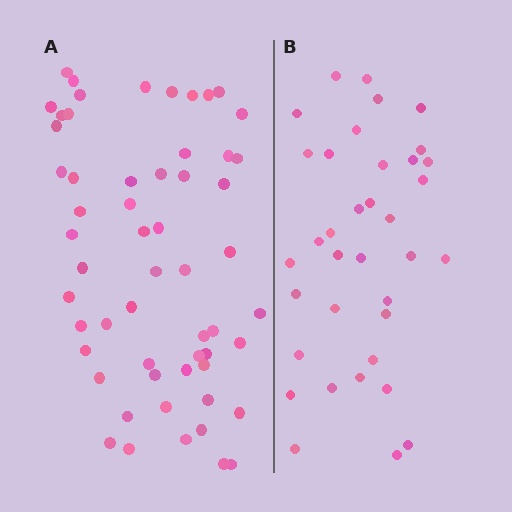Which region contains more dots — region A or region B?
Region A (the left region) has more dots.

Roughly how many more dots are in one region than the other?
Region A has approximately 20 more dots than region B.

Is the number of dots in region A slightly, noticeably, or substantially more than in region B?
Region A has substantially more. The ratio is roughly 1.6 to 1.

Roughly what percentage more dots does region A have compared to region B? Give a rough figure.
About 60% more.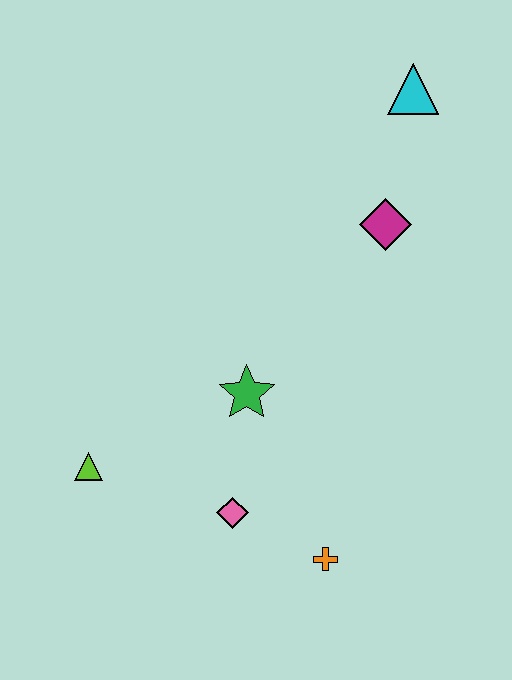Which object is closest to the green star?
The pink diamond is closest to the green star.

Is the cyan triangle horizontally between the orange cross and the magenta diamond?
No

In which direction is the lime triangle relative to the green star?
The lime triangle is to the left of the green star.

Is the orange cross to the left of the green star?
No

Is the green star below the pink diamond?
No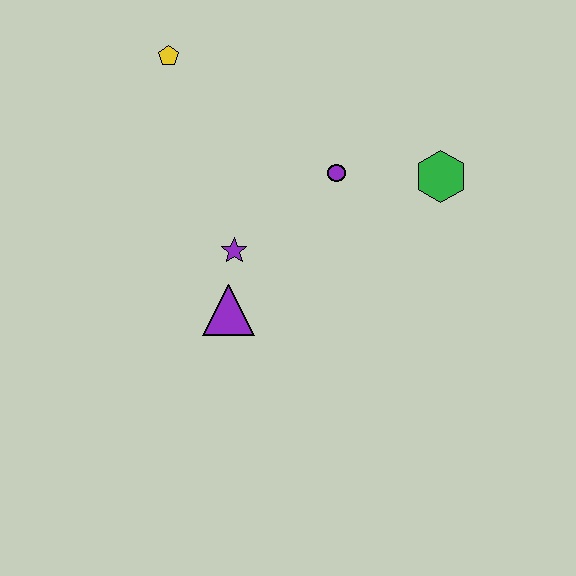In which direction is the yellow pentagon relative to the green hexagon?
The yellow pentagon is to the left of the green hexagon.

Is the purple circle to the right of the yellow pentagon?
Yes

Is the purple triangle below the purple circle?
Yes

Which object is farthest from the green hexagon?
The yellow pentagon is farthest from the green hexagon.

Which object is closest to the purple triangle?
The purple star is closest to the purple triangle.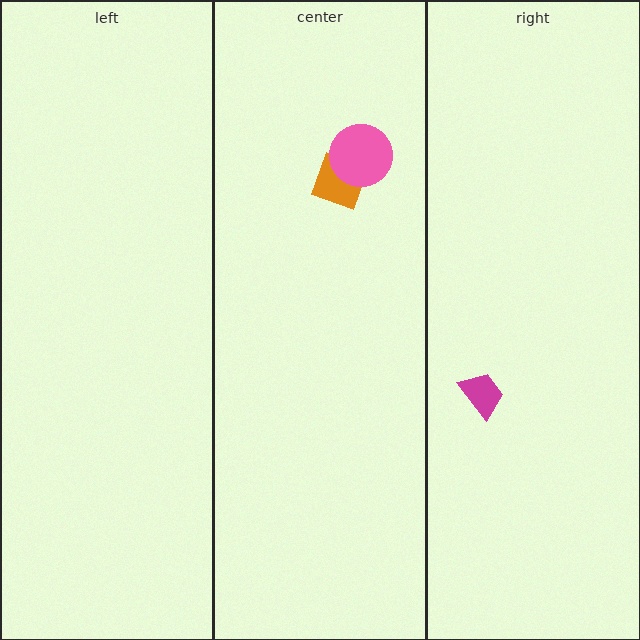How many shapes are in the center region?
2.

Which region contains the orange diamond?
The center region.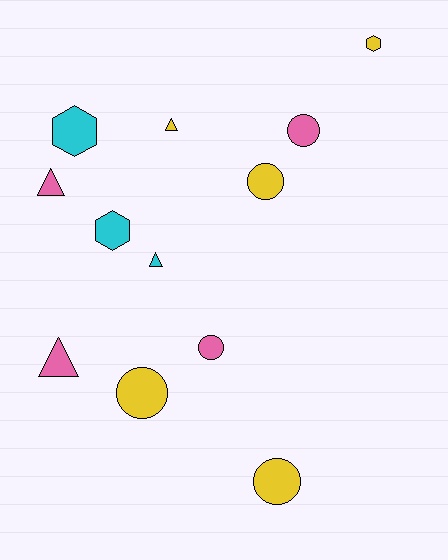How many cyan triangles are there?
There is 1 cyan triangle.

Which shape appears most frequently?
Circle, with 5 objects.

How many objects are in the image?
There are 12 objects.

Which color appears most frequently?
Yellow, with 5 objects.